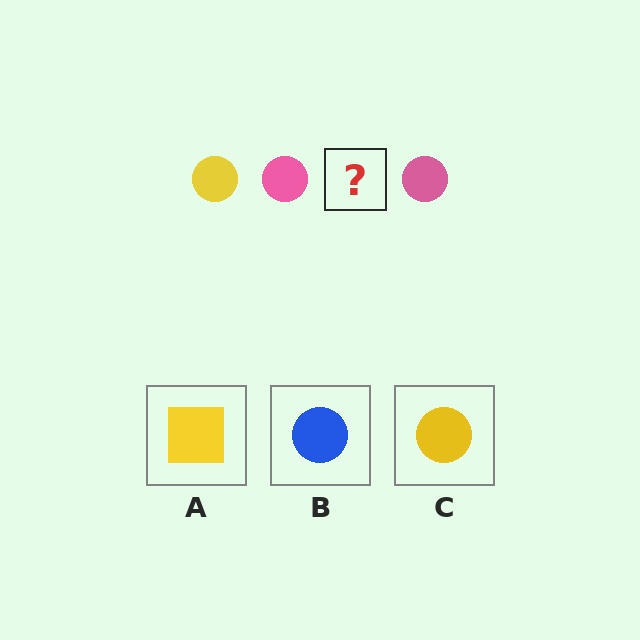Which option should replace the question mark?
Option C.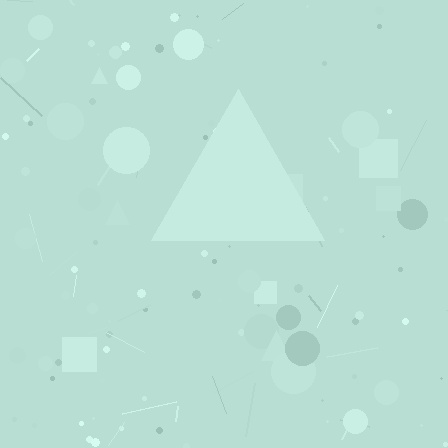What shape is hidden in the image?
A triangle is hidden in the image.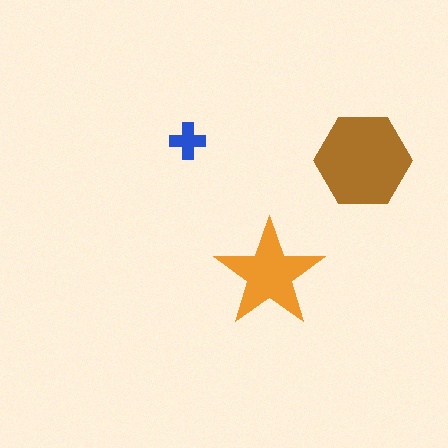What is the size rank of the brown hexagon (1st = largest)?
1st.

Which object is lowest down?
The orange star is bottommost.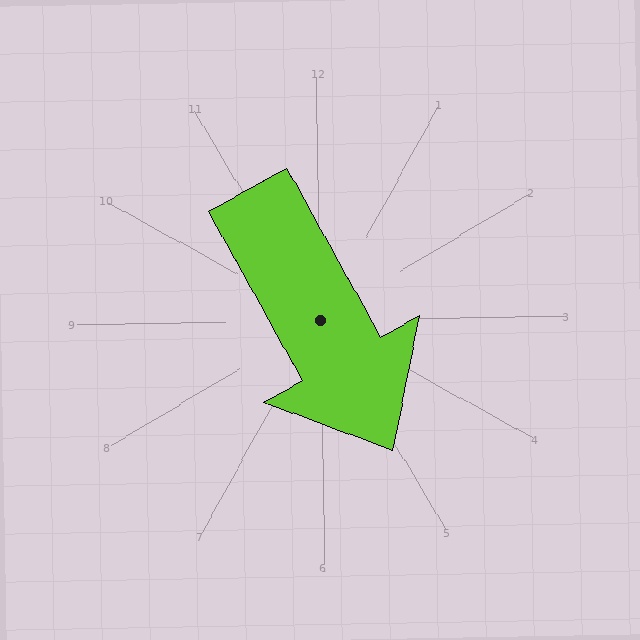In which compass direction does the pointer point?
Southeast.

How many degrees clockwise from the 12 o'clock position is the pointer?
Approximately 152 degrees.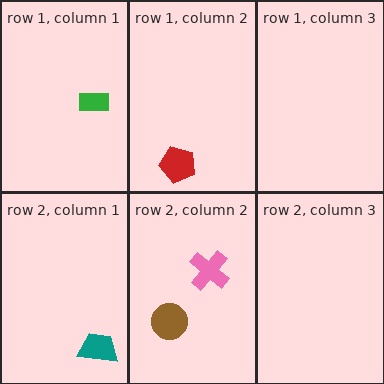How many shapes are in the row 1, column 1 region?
1.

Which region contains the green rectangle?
The row 1, column 1 region.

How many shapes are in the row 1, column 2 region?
1.